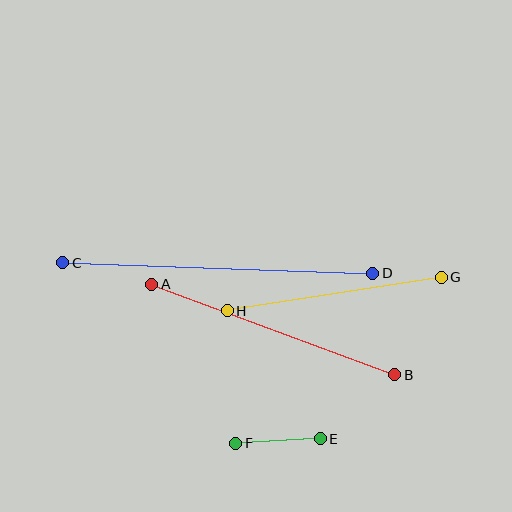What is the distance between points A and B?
The distance is approximately 259 pixels.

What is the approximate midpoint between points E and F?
The midpoint is at approximately (278, 441) pixels.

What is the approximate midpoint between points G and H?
The midpoint is at approximately (334, 294) pixels.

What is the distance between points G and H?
The distance is approximately 216 pixels.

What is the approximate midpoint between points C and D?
The midpoint is at approximately (218, 268) pixels.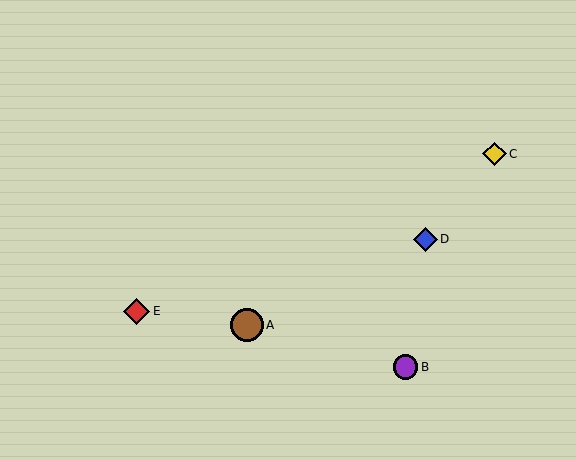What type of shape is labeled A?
Shape A is a brown circle.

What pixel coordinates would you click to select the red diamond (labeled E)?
Click at (137, 311) to select the red diamond E.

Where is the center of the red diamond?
The center of the red diamond is at (137, 311).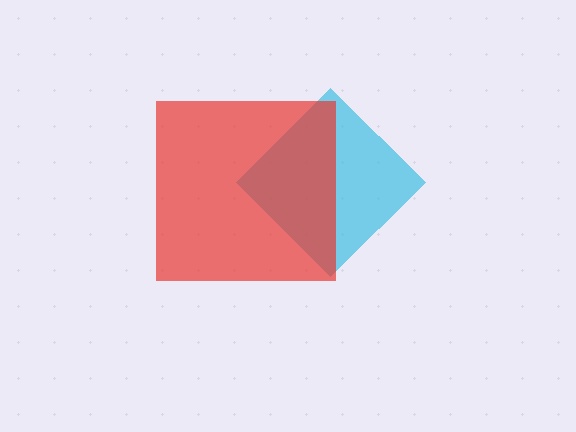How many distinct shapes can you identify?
There are 2 distinct shapes: a cyan diamond, a red square.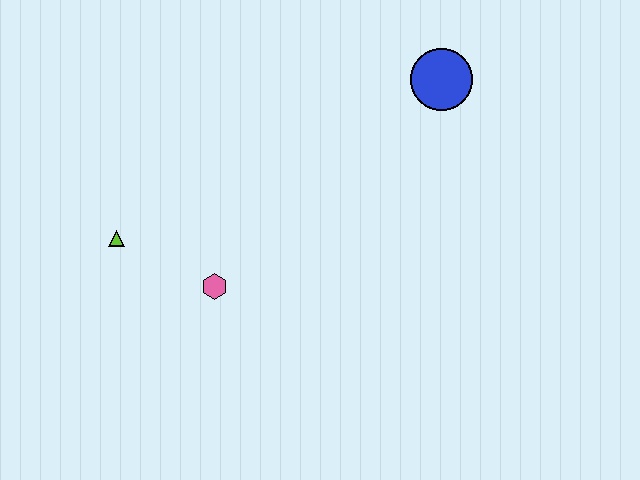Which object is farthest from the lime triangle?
The blue circle is farthest from the lime triangle.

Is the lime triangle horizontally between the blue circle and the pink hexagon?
No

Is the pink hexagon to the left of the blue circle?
Yes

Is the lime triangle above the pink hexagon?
Yes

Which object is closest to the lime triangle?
The pink hexagon is closest to the lime triangle.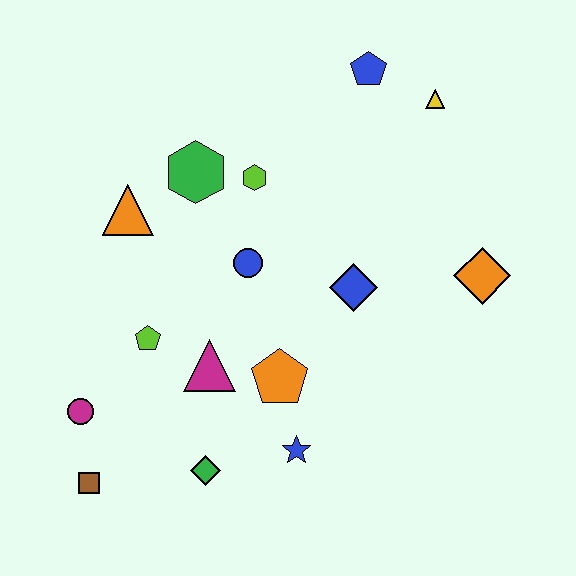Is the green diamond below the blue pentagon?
Yes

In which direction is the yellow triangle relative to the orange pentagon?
The yellow triangle is above the orange pentagon.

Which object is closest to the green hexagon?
The lime hexagon is closest to the green hexagon.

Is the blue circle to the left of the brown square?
No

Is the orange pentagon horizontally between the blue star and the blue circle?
Yes